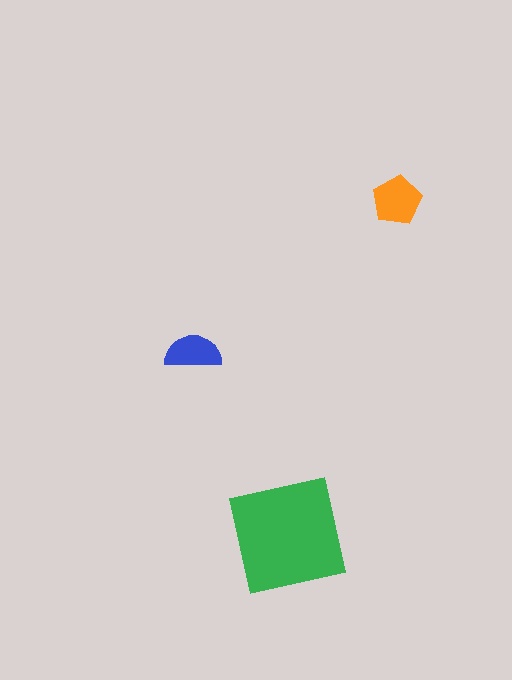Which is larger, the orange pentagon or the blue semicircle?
The orange pentagon.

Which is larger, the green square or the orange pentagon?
The green square.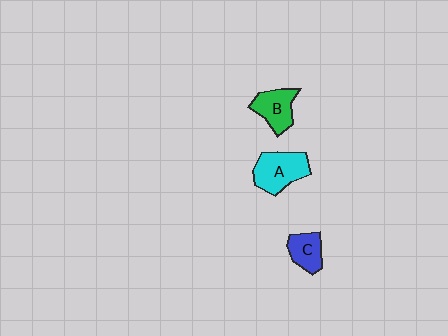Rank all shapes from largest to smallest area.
From largest to smallest: A (cyan), B (green), C (blue).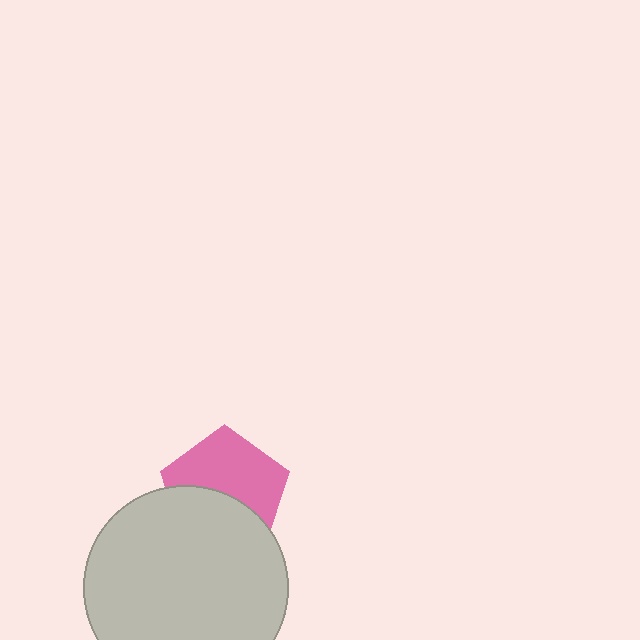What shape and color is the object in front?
The object in front is a light gray circle.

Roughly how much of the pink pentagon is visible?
About half of it is visible (roughly 56%).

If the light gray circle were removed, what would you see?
You would see the complete pink pentagon.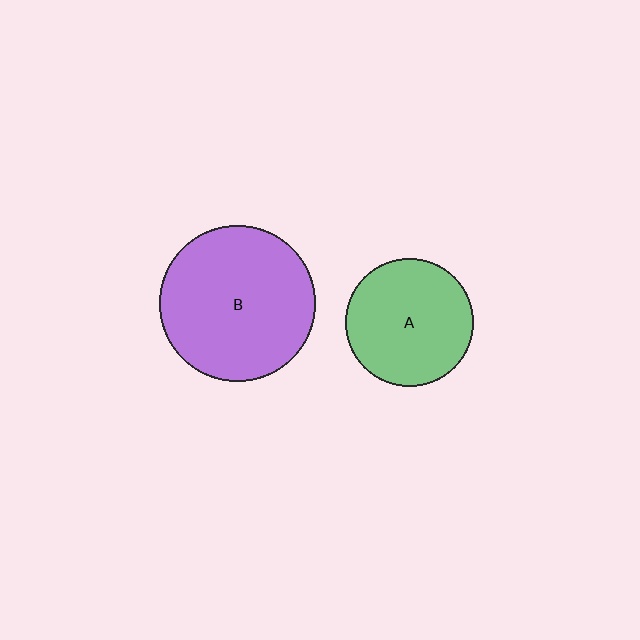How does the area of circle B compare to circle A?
Approximately 1.5 times.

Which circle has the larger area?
Circle B (purple).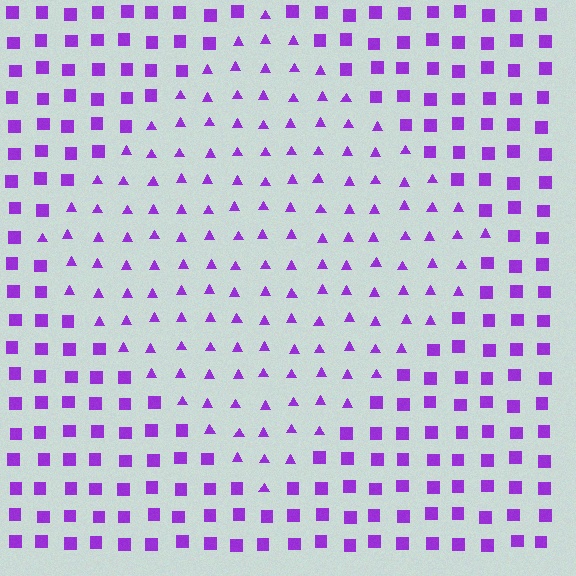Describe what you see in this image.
The image is filled with small purple elements arranged in a uniform grid. A diamond-shaped region contains triangles, while the surrounding area contains squares. The boundary is defined purely by the change in element shape.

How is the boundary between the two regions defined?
The boundary is defined by a change in element shape: triangles inside vs. squares outside. All elements share the same color and spacing.